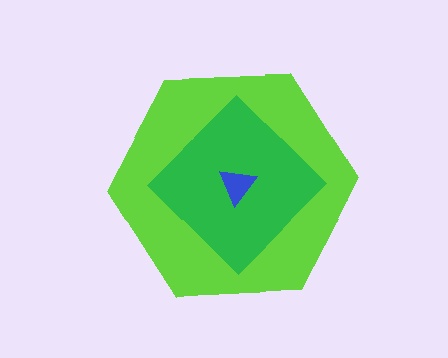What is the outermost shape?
The lime hexagon.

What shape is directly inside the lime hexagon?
The green diamond.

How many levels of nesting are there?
3.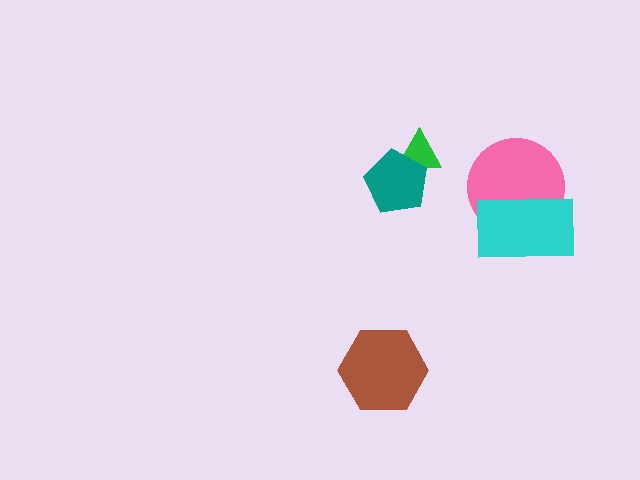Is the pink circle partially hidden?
Yes, it is partially covered by another shape.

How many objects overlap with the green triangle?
1 object overlaps with the green triangle.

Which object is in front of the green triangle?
The teal pentagon is in front of the green triangle.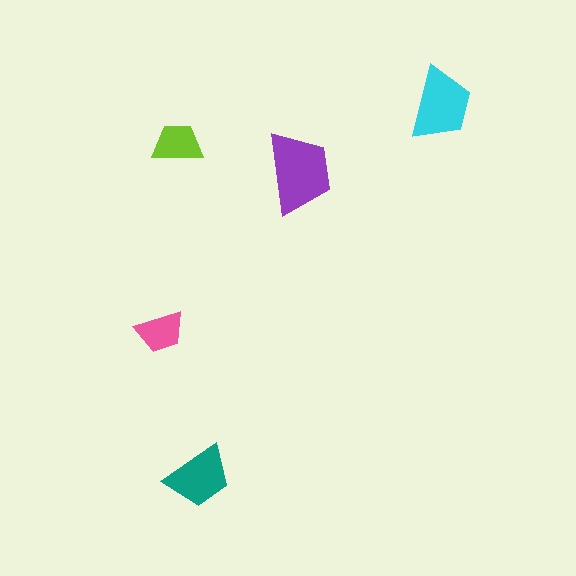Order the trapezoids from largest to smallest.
the purple one, the cyan one, the teal one, the lime one, the pink one.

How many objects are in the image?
There are 5 objects in the image.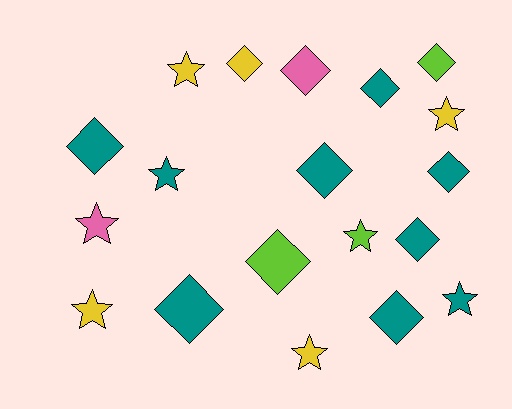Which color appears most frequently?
Teal, with 9 objects.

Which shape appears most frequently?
Diamond, with 11 objects.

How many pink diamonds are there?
There is 1 pink diamond.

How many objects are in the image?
There are 19 objects.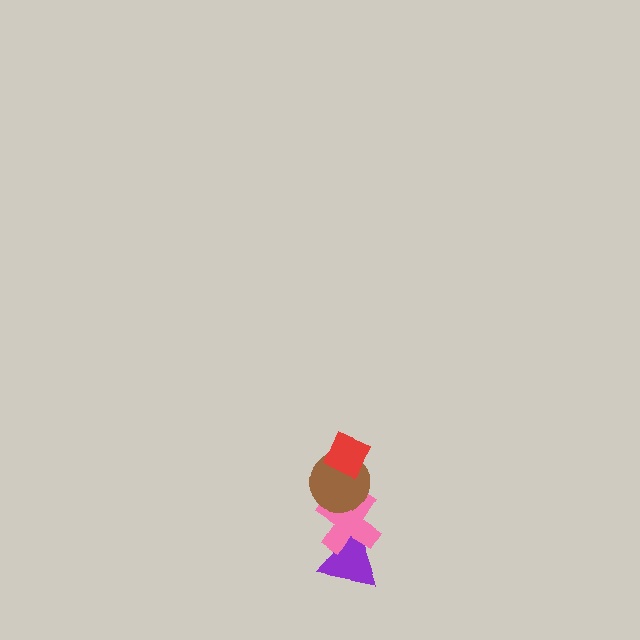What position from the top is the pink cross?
The pink cross is 3rd from the top.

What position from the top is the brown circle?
The brown circle is 2nd from the top.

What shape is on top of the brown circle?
The red diamond is on top of the brown circle.